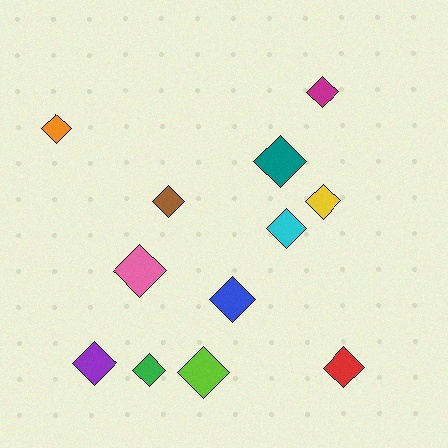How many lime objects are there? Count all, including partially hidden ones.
There is 1 lime object.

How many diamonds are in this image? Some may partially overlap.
There are 12 diamonds.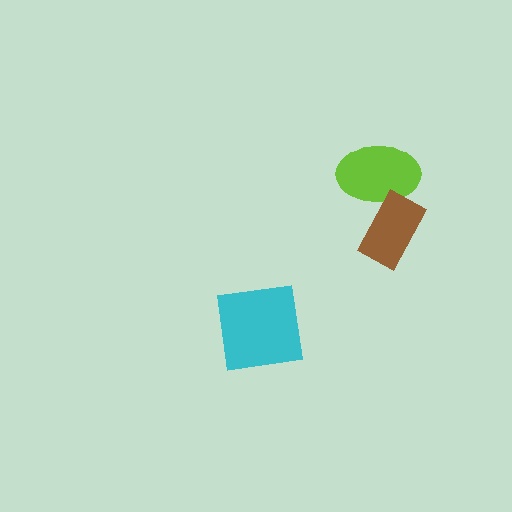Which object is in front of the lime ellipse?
The brown rectangle is in front of the lime ellipse.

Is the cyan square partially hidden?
No, no other shape covers it.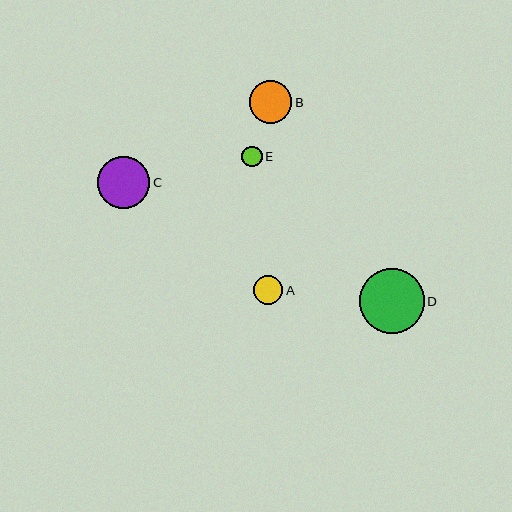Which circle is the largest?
Circle D is the largest with a size of approximately 65 pixels.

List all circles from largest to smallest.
From largest to smallest: D, C, B, A, E.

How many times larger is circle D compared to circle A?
Circle D is approximately 2.2 times the size of circle A.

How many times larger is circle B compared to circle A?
Circle B is approximately 1.5 times the size of circle A.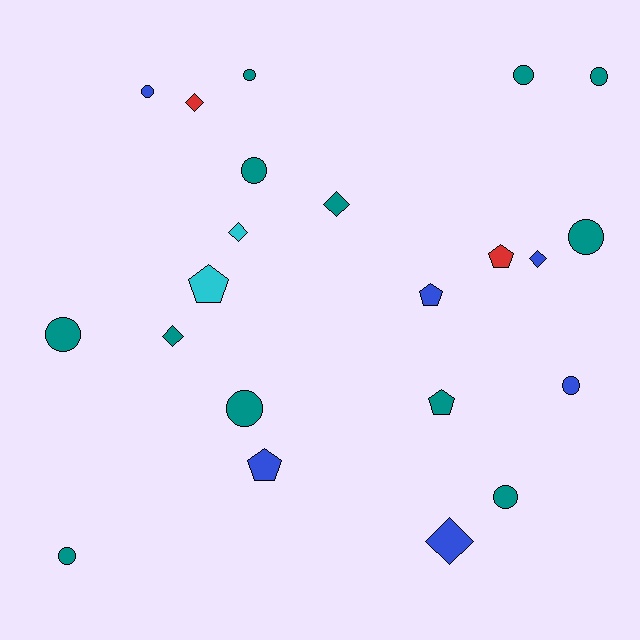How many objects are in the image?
There are 22 objects.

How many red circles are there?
There are no red circles.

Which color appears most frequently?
Teal, with 12 objects.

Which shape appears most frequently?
Circle, with 11 objects.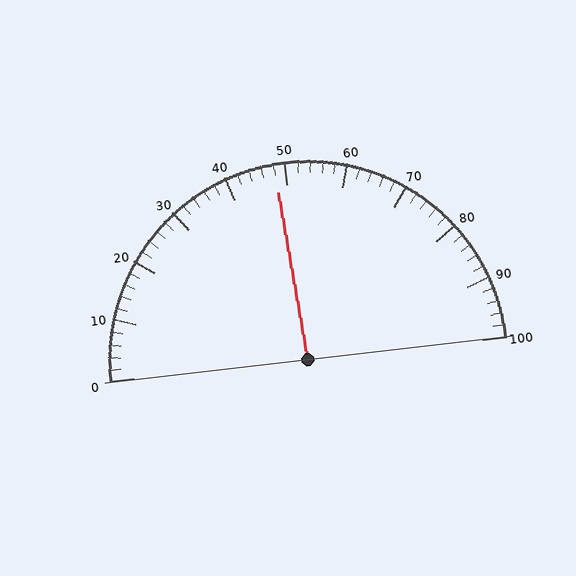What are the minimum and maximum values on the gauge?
The gauge ranges from 0 to 100.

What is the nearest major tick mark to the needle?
The nearest major tick mark is 50.